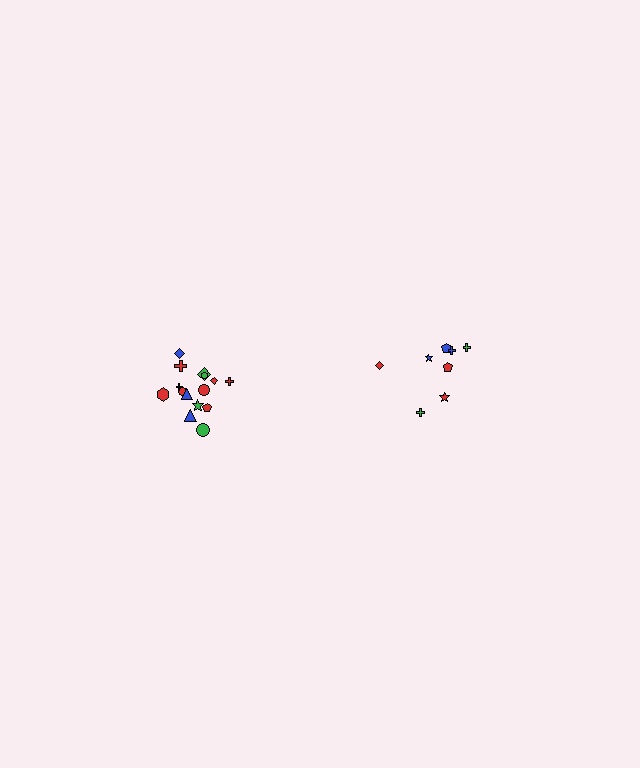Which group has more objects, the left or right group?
The left group.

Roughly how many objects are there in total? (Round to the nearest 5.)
Roughly 25 objects in total.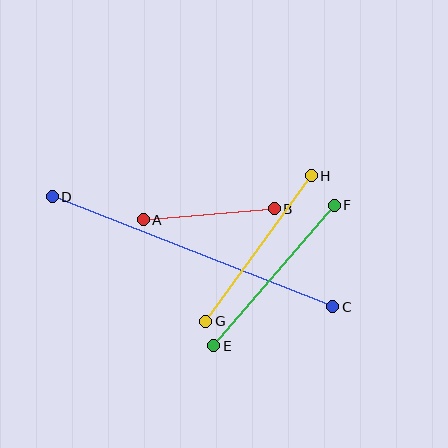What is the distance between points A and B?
The distance is approximately 131 pixels.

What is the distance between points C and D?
The distance is approximately 301 pixels.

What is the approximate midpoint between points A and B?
The midpoint is at approximately (209, 214) pixels.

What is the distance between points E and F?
The distance is approximately 185 pixels.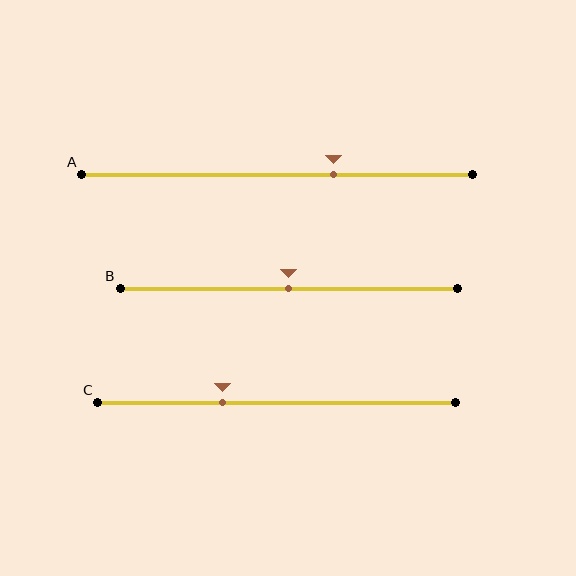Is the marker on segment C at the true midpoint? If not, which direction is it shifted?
No, the marker on segment C is shifted to the left by about 15% of the segment length.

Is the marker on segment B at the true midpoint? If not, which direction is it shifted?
Yes, the marker on segment B is at the true midpoint.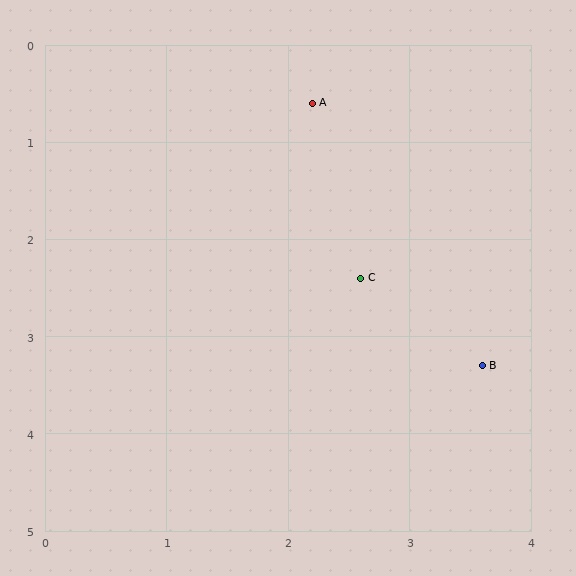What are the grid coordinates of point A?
Point A is at approximately (2.2, 0.6).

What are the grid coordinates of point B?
Point B is at approximately (3.6, 3.3).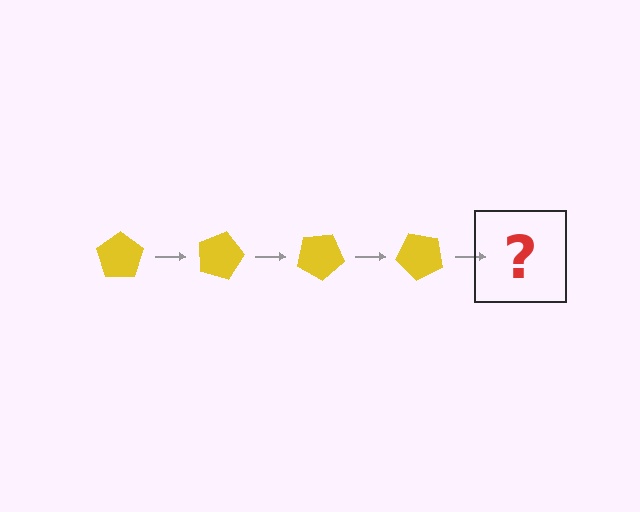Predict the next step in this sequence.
The next step is a yellow pentagon rotated 60 degrees.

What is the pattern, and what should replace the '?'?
The pattern is that the pentagon rotates 15 degrees each step. The '?' should be a yellow pentagon rotated 60 degrees.